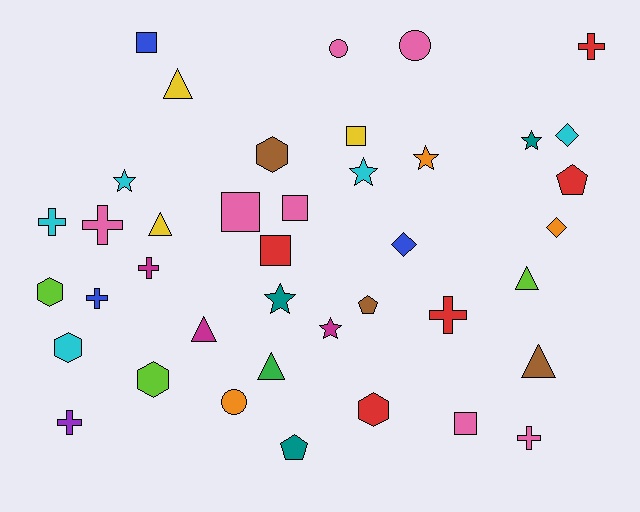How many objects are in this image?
There are 40 objects.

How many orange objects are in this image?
There are 3 orange objects.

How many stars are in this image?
There are 6 stars.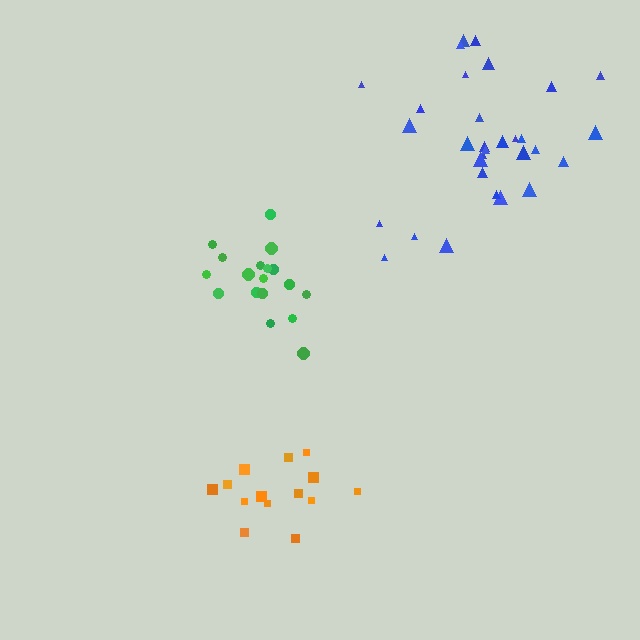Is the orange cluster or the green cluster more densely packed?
Green.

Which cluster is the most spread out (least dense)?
Blue.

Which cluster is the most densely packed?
Green.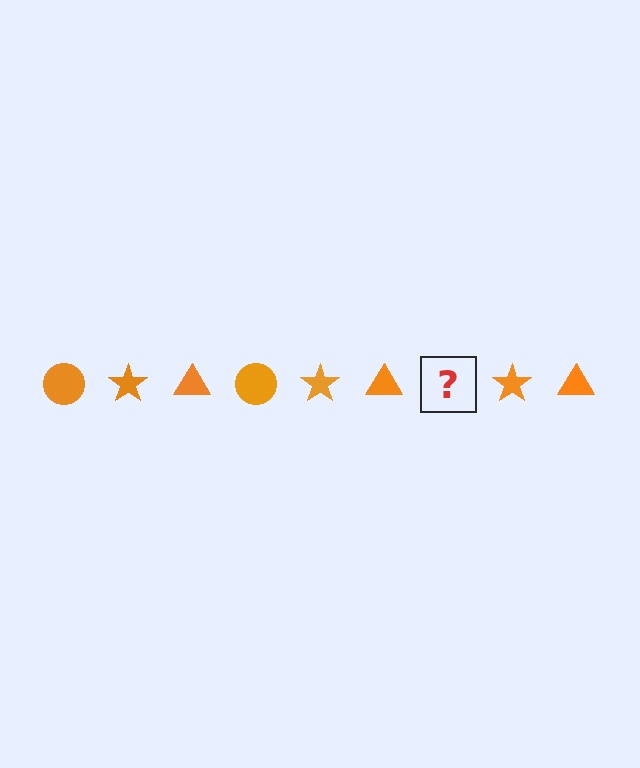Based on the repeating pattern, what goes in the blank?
The blank should be an orange circle.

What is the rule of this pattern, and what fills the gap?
The rule is that the pattern cycles through circle, star, triangle shapes in orange. The gap should be filled with an orange circle.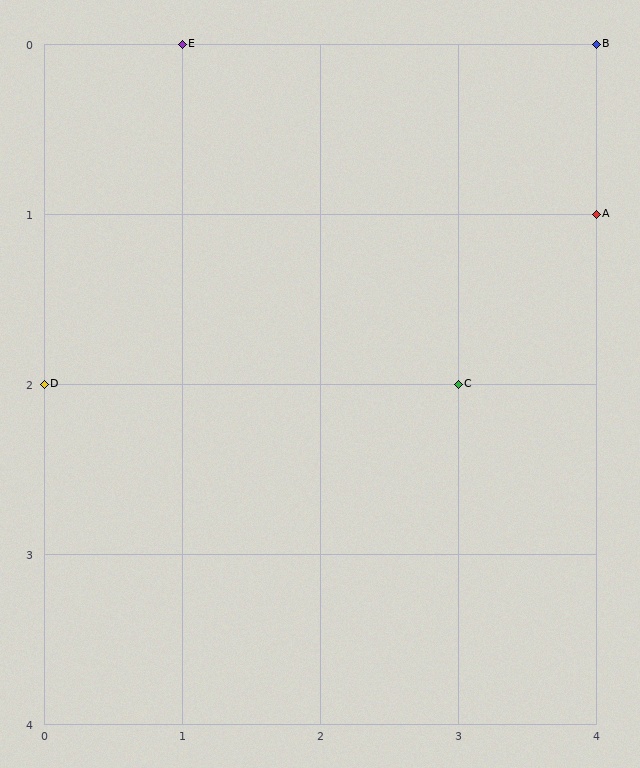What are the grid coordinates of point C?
Point C is at grid coordinates (3, 2).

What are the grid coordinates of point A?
Point A is at grid coordinates (4, 1).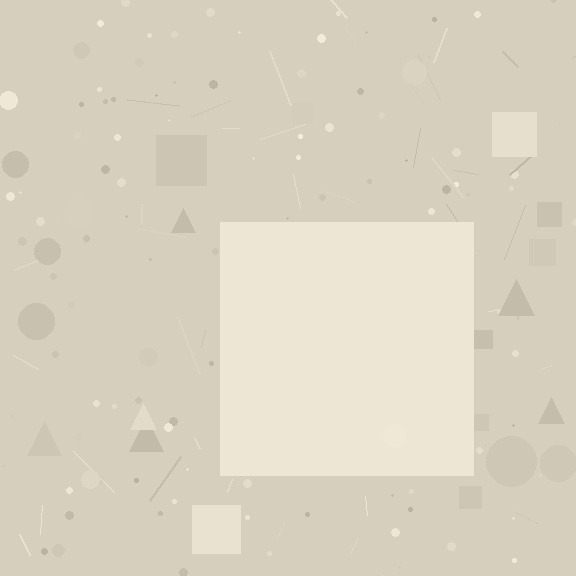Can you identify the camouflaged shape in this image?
The camouflaged shape is a square.